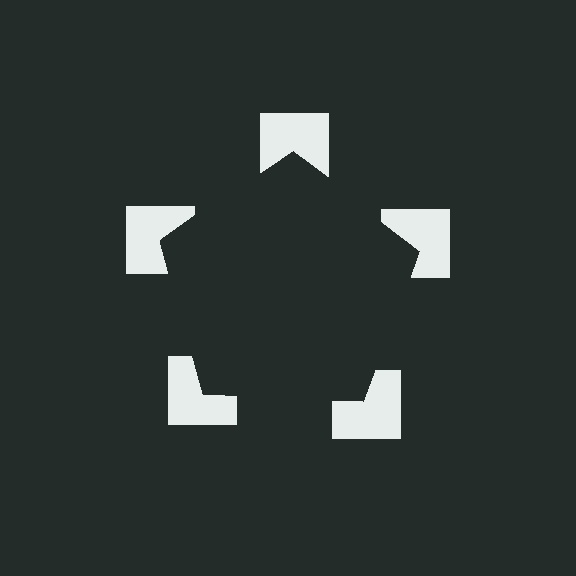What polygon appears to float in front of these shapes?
An illusory pentagon — its edges are inferred from the aligned wedge cuts in the notched squares, not physically drawn.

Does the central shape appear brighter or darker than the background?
It typically appears slightly darker than the background, even though no actual brightness change is drawn.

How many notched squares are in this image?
There are 5 — one at each vertex of the illusory pentagon.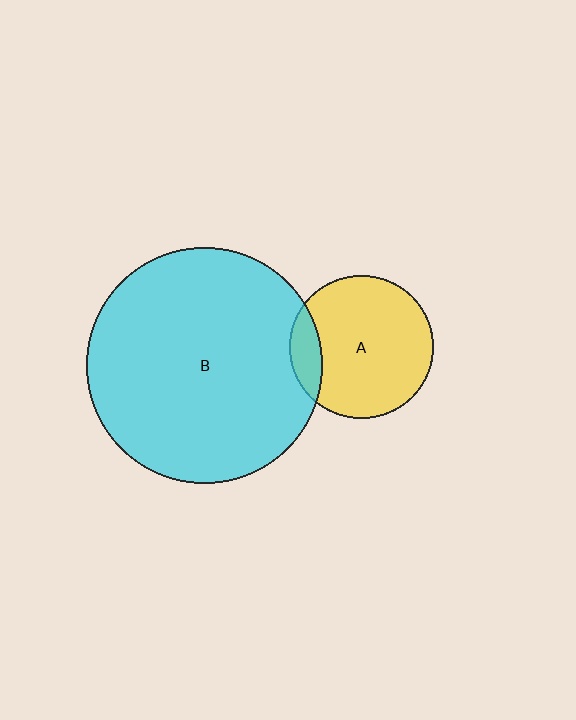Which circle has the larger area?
Circle B (cyan).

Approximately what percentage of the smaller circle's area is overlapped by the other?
Approximately 15%.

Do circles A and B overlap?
Yes.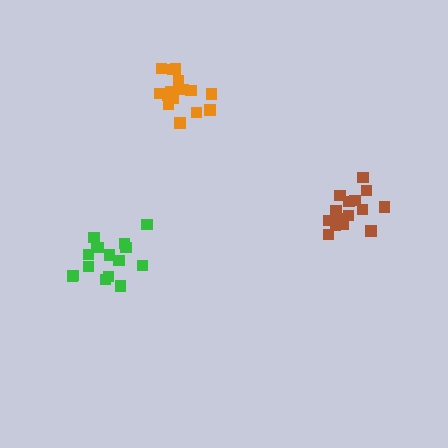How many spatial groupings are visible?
There are 3 spatial groupings.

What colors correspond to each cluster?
The clusters are colored: brown, green, orange.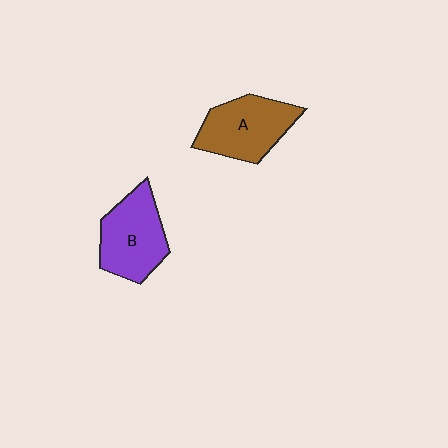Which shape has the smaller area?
Shape B (purple).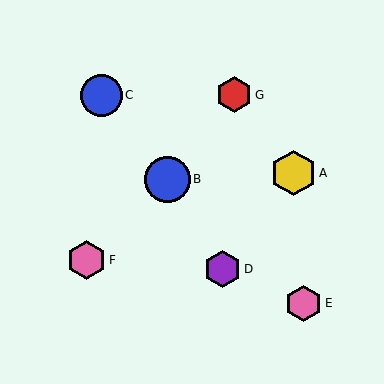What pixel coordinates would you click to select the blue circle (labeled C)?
Click at (101, 95) to select the blue circle C.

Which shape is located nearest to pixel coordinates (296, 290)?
The pink hexagon (labeled E) at (304, 303) is nearest to that location.